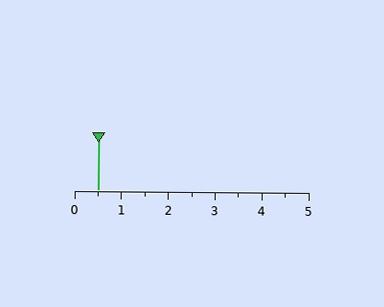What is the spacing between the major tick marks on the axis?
The major ticks are spaced 1 apart.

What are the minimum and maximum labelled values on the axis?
The axis runs from 0 to 5.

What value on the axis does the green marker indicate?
The marker indicates approximately 0.5.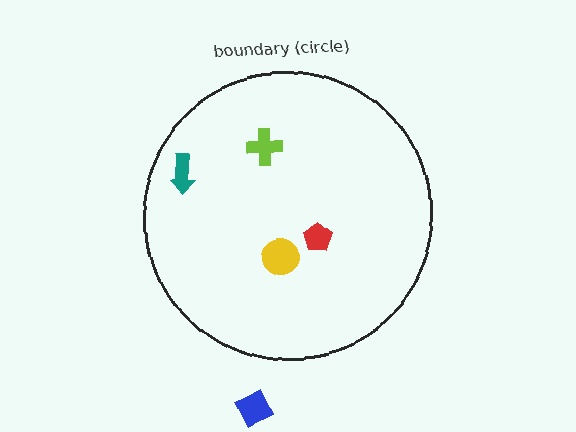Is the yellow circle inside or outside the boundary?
Inside.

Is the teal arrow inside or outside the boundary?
Inside.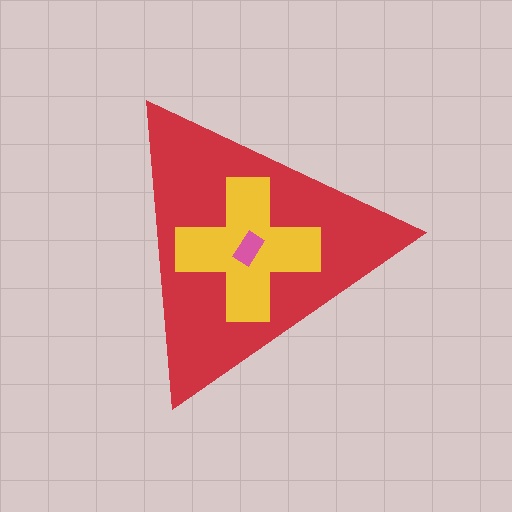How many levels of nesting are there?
3.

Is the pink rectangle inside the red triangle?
Yes.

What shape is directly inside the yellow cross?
The pink rectangle.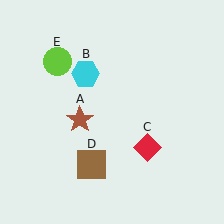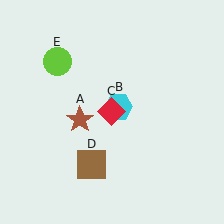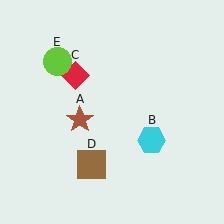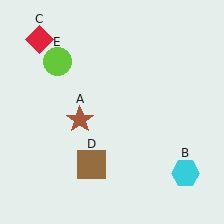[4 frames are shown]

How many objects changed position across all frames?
2 objects changed position: cyan hexagon (object B), red diamond (object C).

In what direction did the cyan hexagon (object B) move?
The cyan hexagon (object B) moved down and to the right.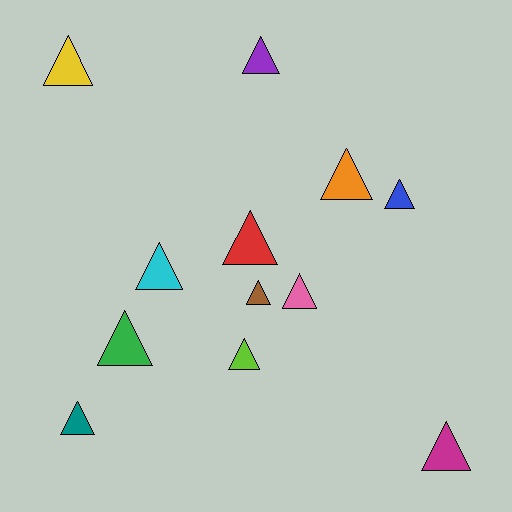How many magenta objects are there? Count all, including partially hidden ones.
There is 1 magenta object.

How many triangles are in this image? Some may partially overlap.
There are 12 triangles.